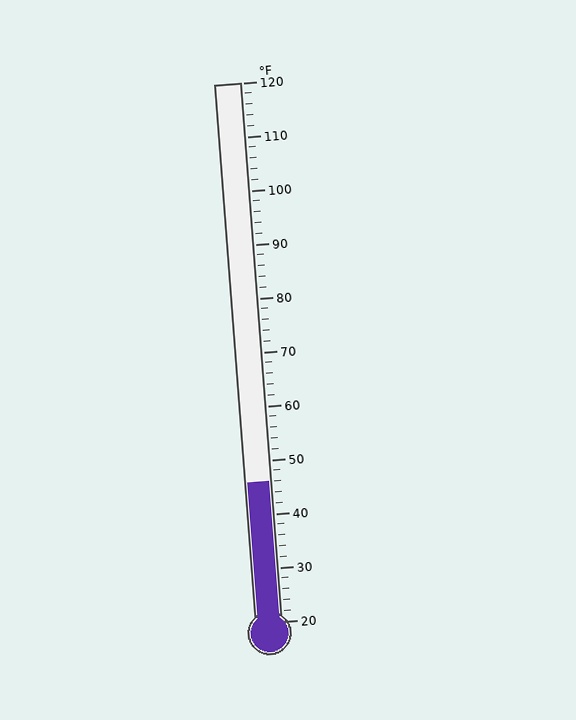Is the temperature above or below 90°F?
The temperature is below 90°F.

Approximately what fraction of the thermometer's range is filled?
The thermometer is filled to approximately 25% of its range.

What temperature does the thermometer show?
The thermometer shows approximately 46°F.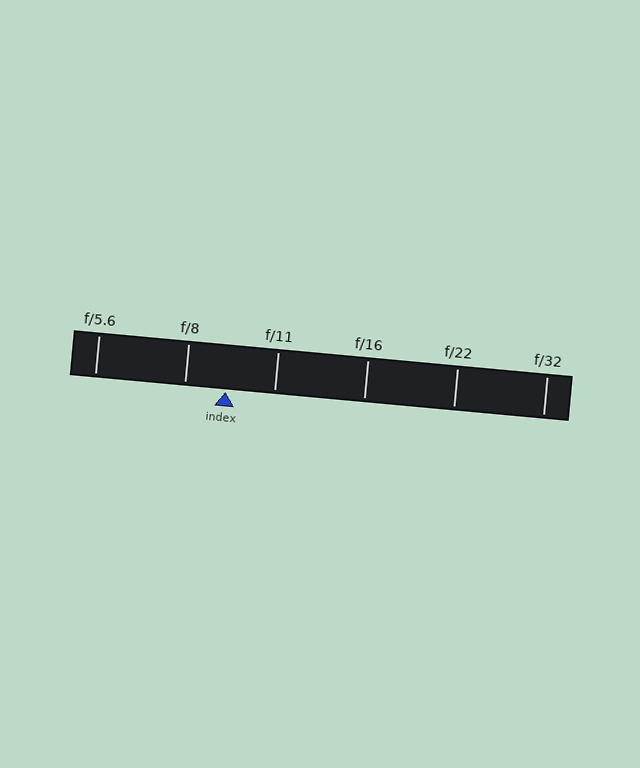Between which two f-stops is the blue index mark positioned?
The index mark is between f/8 and f/11.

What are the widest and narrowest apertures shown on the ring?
The widest aperture shown is f/5.6 and the narrowest is f/32.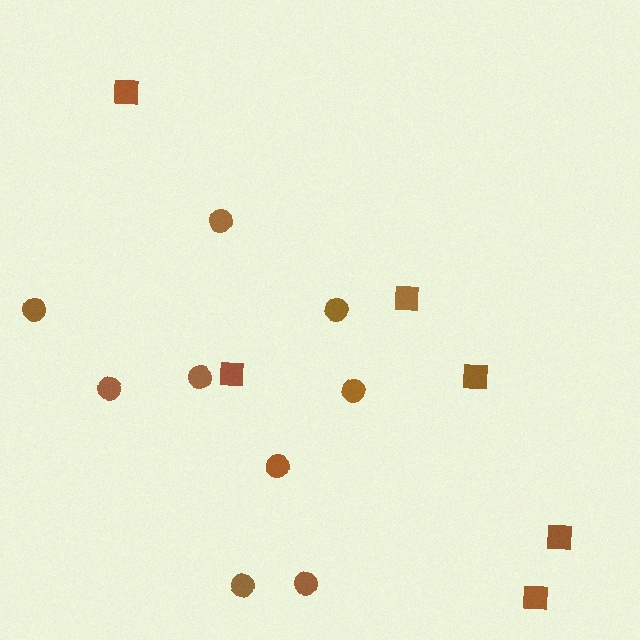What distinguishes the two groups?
There are 2 groups: one group of circles (9) and one group of squares (6).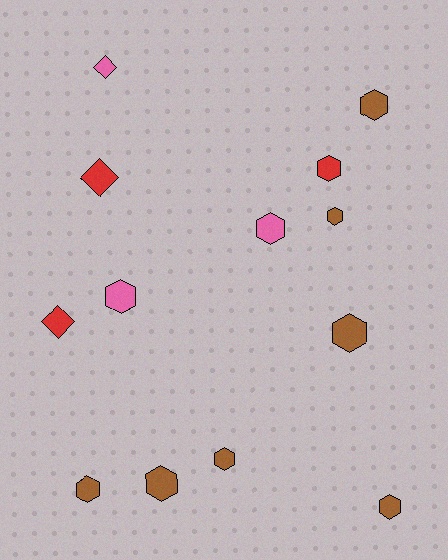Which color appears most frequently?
Brown, with 7 objects.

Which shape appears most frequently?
Hexagon, with 10 objects.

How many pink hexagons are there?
There are 2 pink hexagons.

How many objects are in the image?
There are 13 objects.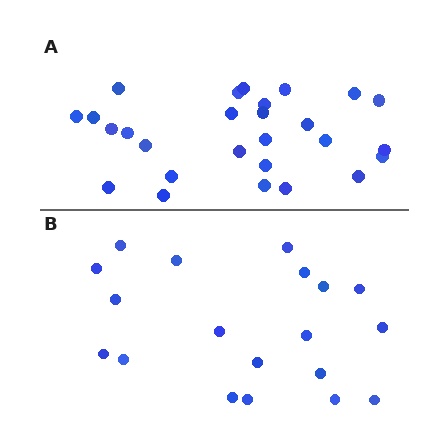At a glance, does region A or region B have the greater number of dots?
Region A (the top region) has more dots.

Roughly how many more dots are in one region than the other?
Region A has roughly 8 or so more dots than region B.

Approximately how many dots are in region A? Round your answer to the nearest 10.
About 30 dots. (The exact count is 27, which rounds to 30.)